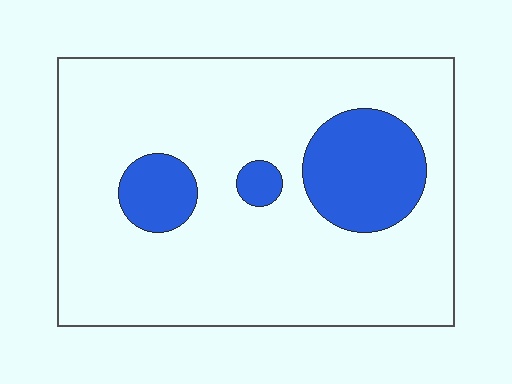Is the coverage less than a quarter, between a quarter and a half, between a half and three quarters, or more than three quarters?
Less than a quarter.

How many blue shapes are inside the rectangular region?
3.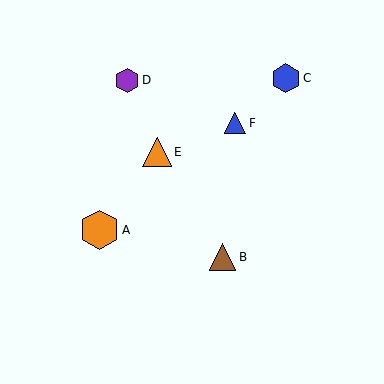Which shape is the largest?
The orange hexagon (labeled A) is the largest.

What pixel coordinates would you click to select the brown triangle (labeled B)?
Click at (223, 257) to select the brown triangle B.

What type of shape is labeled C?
Shape C is a blue hexagon.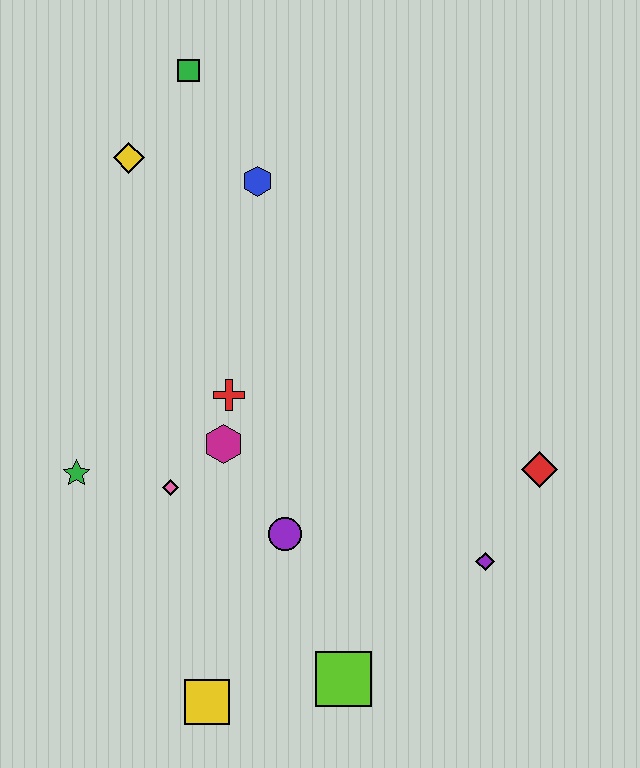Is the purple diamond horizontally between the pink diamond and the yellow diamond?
No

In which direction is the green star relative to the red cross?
The green star is to the left of the red cross.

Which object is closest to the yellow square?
The lime square is closest to the yellow square.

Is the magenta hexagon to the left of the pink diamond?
No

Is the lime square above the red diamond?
No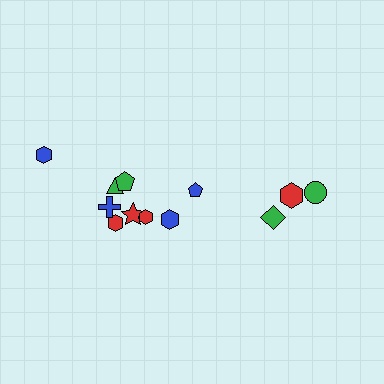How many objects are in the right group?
There are 4 objects.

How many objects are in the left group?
There are 8 objects.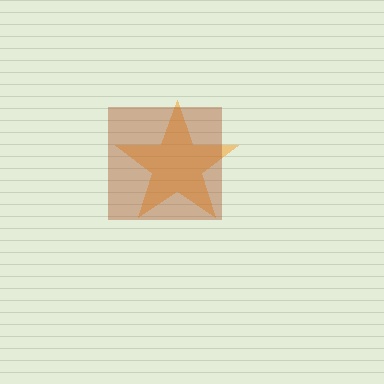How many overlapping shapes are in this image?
There are 2 overlapping shapes in the image.